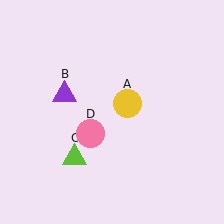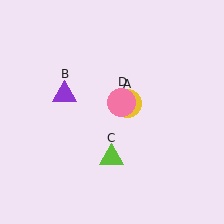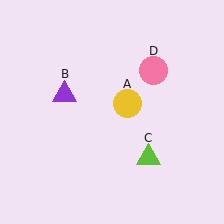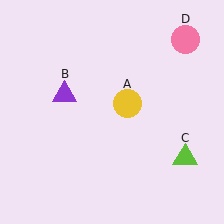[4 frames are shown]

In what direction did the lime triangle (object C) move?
The lime triangle (object C) moved right.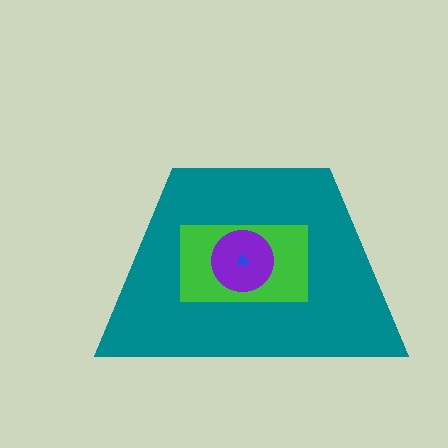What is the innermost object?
The blue triangle.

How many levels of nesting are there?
4.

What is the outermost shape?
The teal trapezoid.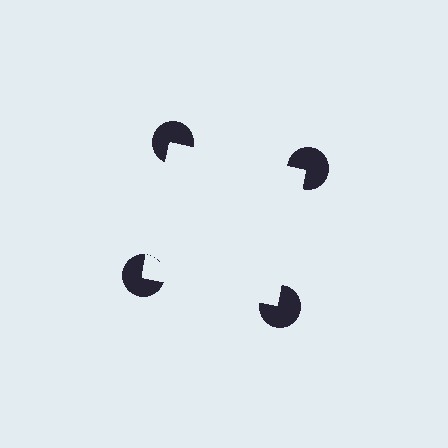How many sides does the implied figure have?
4 sides.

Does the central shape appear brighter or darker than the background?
It typically appears slightly brighter than the background, even though no actual brightness change is drawn.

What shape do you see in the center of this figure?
An illusory square — its edges are inferred from the aligned wedge cuts in the pac-man discs, not physically drawn.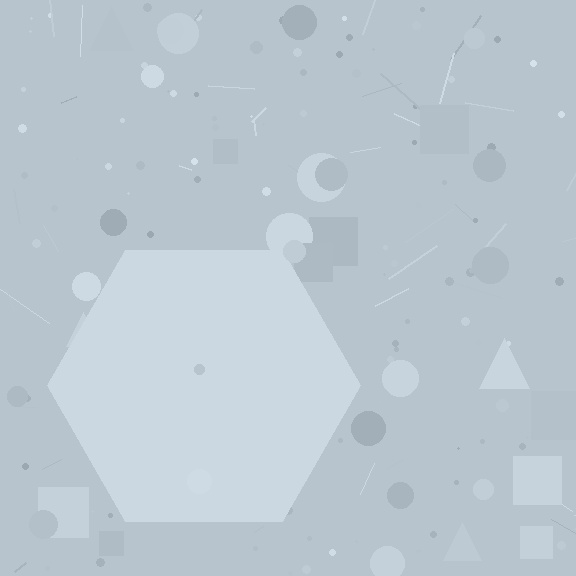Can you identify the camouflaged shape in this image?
The camouflaged shape is a hexagon.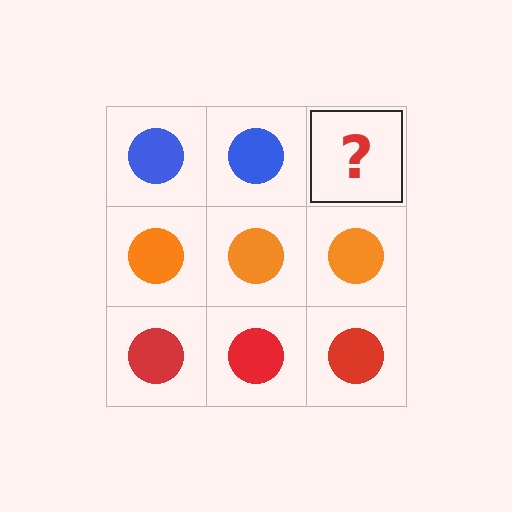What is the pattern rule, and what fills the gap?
The rule is that each row has a consistent color. The gap should be filled with a blue circle.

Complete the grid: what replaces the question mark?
The question mark should be replaced with a blue circle.